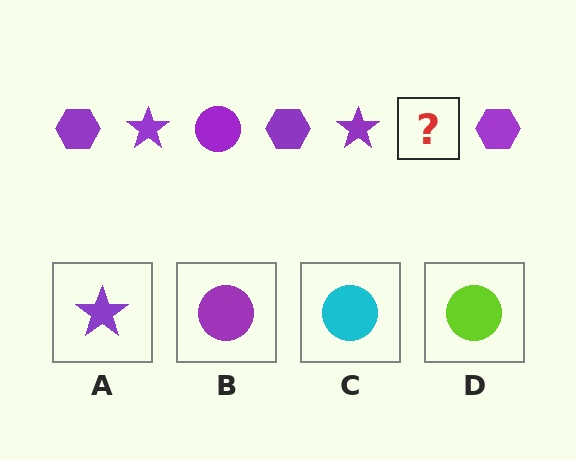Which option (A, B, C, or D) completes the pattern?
B.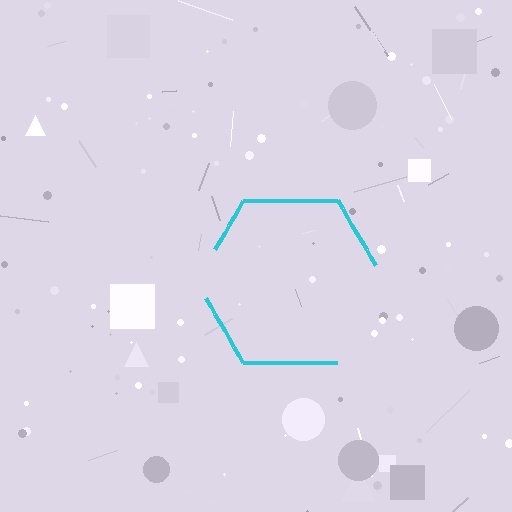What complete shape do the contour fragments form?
The contour fragments form a hexagon.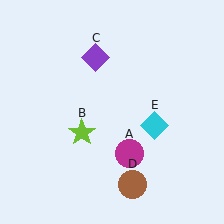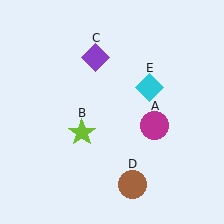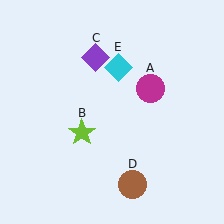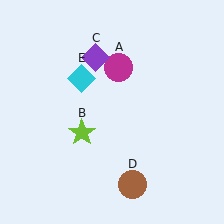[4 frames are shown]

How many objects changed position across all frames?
2 objects changed position: magenta circle (object A), cyan diamond (object E).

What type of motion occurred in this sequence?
The magenta circle (object A), cyan diamond (object E) rotated counterclockwise around the center of the scene.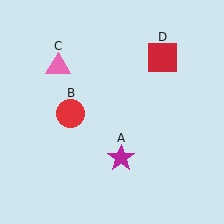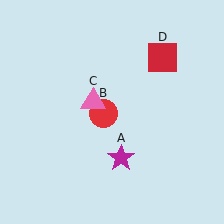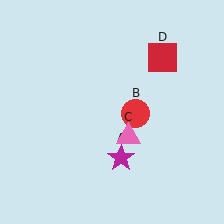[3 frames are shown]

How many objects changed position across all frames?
2 objects changed position: red circle (object B), pink triangle (object C).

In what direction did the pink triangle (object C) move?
The pink triangle (object C) moved down and to the right.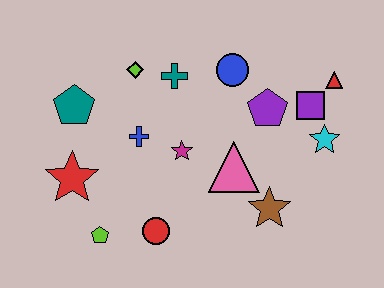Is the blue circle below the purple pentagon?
No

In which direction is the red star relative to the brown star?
The red star is to the left of the brown star.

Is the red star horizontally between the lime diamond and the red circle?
No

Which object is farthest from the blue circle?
The lime pentagon is farthest from the blue circle.